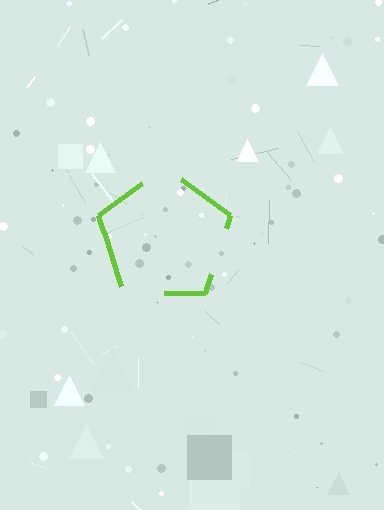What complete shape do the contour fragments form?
The contour fragments form a pentagon.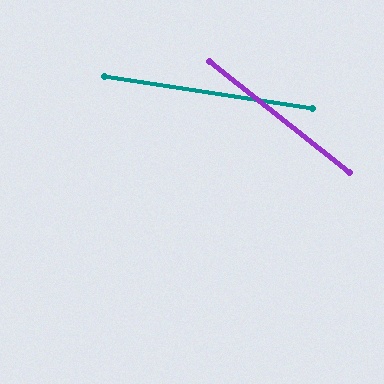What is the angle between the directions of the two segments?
Approximately 30 degrees.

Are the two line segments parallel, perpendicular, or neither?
Neither parallel nor perpendicular — they differ by about 30°.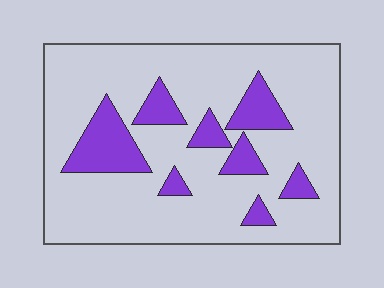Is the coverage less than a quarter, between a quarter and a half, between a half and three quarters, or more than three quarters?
Less than a quarter.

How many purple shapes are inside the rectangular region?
8.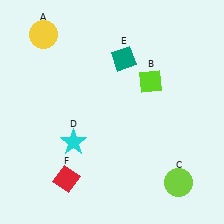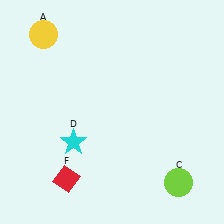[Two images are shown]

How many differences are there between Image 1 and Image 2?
There are 2 differences between the two images.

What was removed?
The teal diamond (E), the lime diamond (B) were removed in Image 2.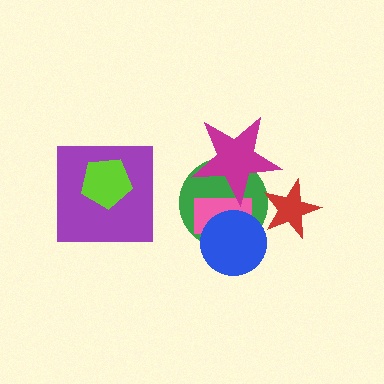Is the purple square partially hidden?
Yes, it is partially covered by another shape.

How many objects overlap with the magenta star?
2 objects overlap with the magenta star.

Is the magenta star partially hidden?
No, no other shape covers it.